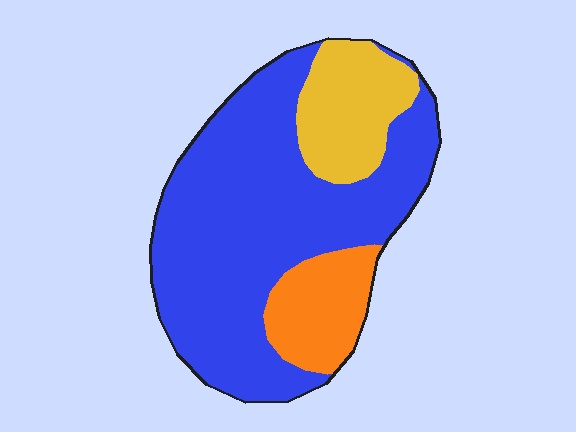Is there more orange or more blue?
Blue.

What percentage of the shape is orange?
Orange covers 14% of the shape.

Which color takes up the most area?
Blue, at roughly 70%.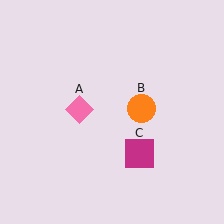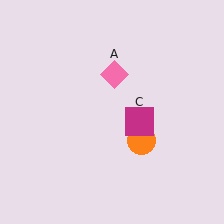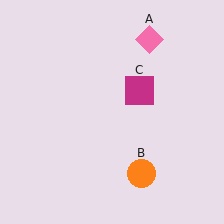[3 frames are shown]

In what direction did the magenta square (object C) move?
The magenta square (object C) moved up.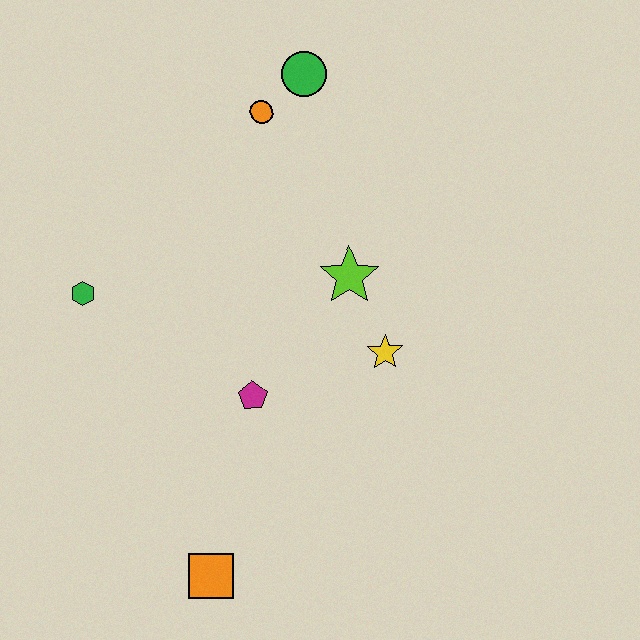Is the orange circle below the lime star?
No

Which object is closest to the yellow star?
The lime star is closest to the yellow star.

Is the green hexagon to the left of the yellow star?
Yes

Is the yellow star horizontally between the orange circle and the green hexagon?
No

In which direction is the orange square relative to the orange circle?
The orange square is below the orange circle.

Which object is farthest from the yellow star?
The green hexagon is farthest from the yellow star.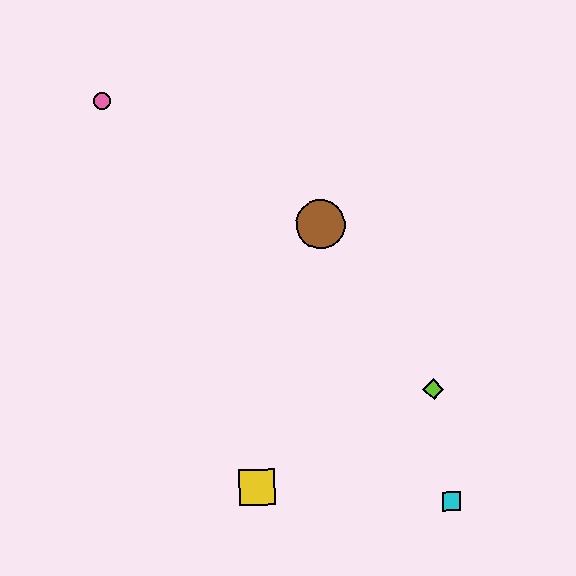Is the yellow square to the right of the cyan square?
No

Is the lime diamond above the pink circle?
No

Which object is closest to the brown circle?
The lime diamond is closest to the brown circle.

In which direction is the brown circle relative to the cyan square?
The brown circle is above the cyan square.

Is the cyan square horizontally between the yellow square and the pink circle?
No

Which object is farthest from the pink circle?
The cyan square is farthest from the pink circle.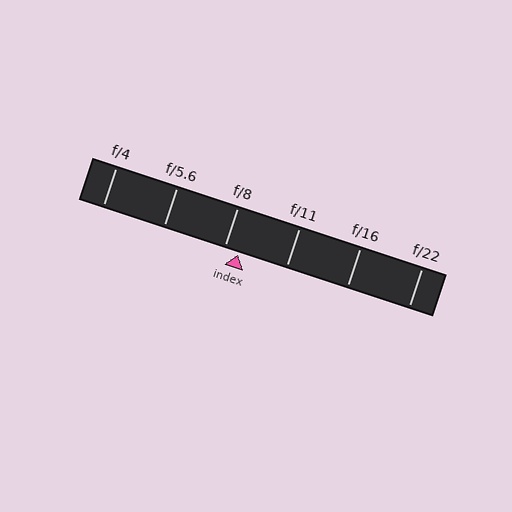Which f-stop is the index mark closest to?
The index mark is closest to f/8.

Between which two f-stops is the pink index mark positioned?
The index mark is between f/8 and f/11.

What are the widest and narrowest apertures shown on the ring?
The widest aperture shown is f/4 and the narrowest is f/22.